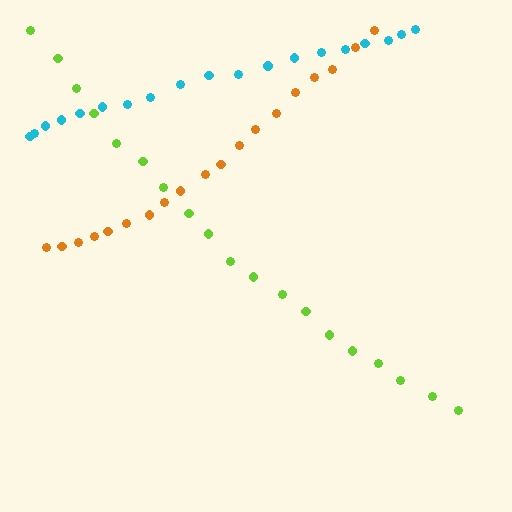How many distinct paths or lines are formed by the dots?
There are 3 distinct paths.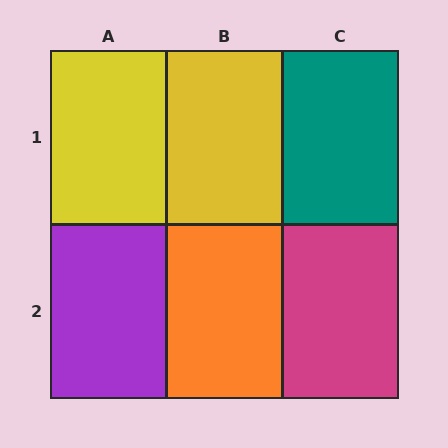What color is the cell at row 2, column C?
Magenta.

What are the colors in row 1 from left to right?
Yellow, yellow, teal.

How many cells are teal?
1 cell is teal.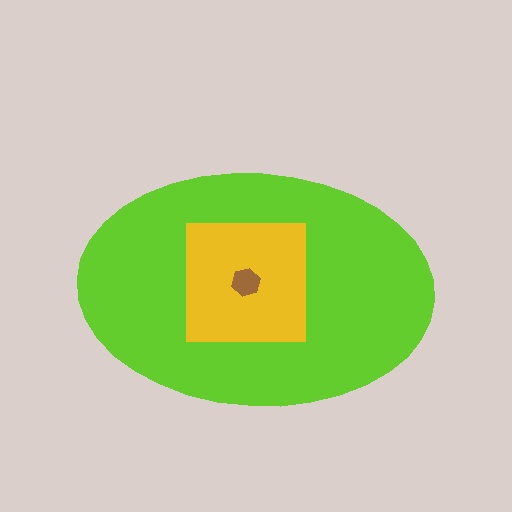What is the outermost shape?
The lime ellipse.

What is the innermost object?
The brown hexagon.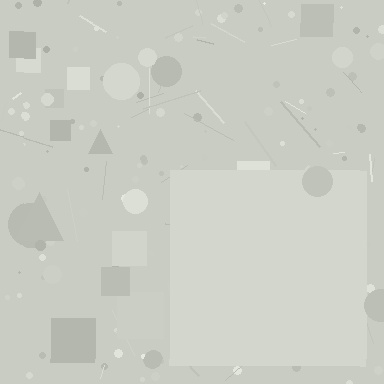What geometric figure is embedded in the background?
A square is embedded in the background.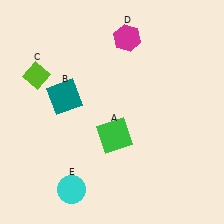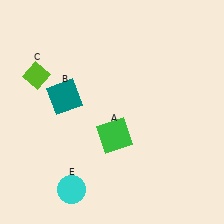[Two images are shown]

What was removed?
The magenta hexagon (D) was removed in Image 2.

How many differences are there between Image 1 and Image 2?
There is 1 difference between the two images.